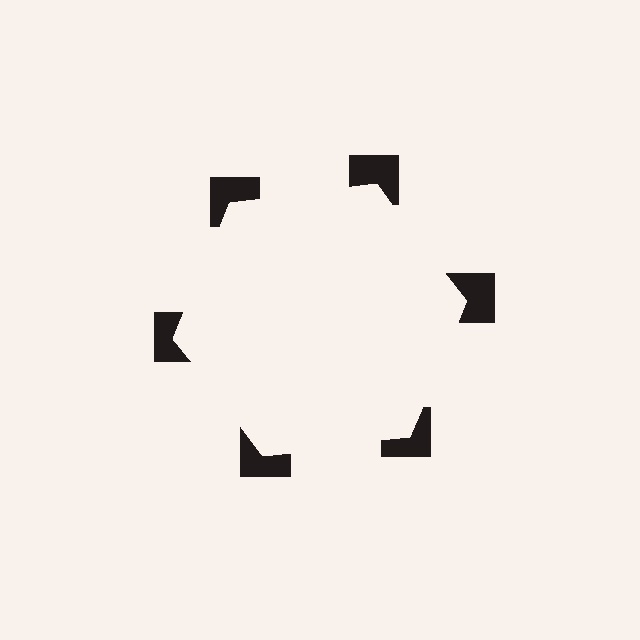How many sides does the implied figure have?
6 sides.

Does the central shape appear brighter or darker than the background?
It typically appears slightly brighter than the background, even though no actual brightness change is drawn.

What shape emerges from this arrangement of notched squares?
An illusory hexagon — its edges are inferred from the aligned wedge cuts in the notched squares, not physically drawn.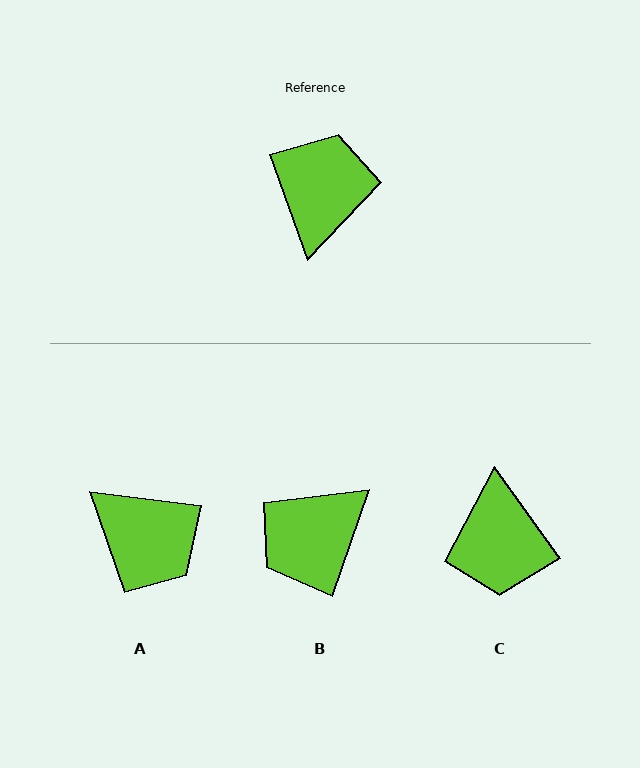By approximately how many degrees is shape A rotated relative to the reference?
Approximately 117 degrees clockwise.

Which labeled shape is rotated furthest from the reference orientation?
C, about 164 degrees away.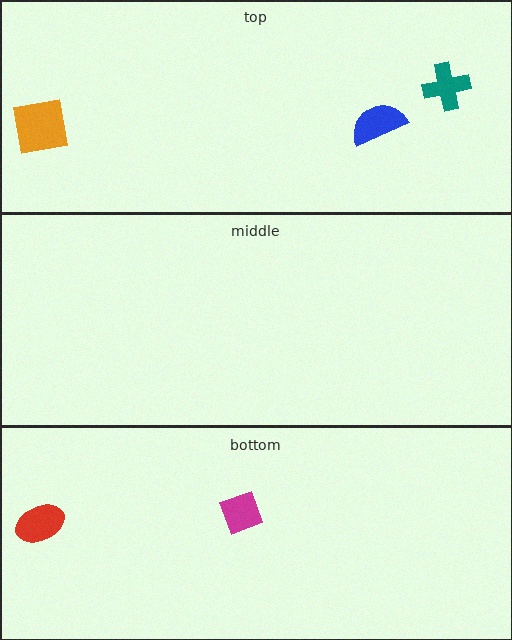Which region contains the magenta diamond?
The bottom region.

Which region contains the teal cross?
The top region.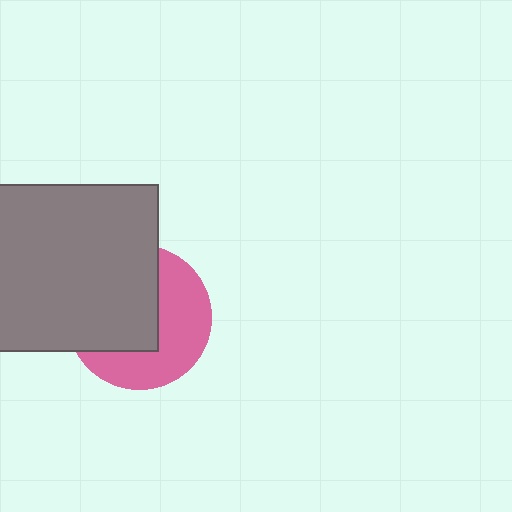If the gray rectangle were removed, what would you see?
You would see the complete pink circle.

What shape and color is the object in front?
The object in front is a gray rectangle.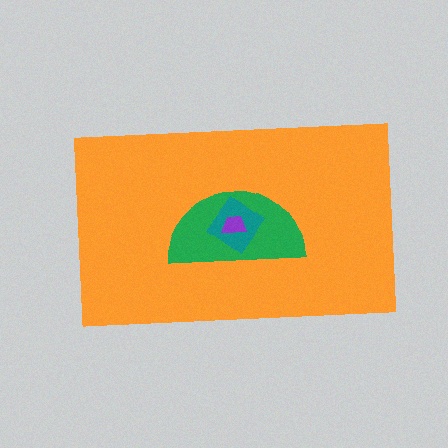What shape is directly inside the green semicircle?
The teal diamond.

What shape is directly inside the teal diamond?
The purple trapezoid.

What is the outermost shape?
The orange rectangle.